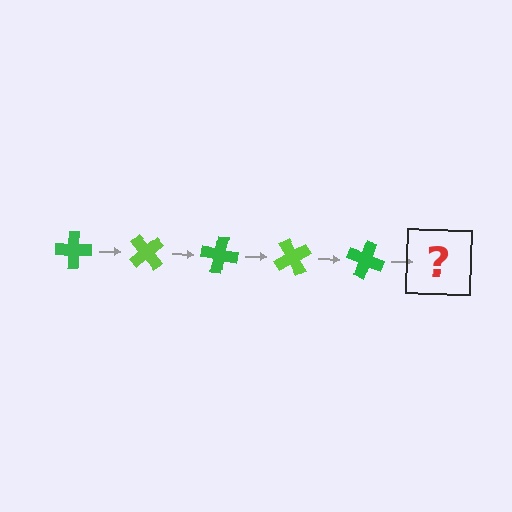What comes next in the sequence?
The next element should be a lime cross, rotated 250 degrees from the start.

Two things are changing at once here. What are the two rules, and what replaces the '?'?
The two rules are that it rotates 50 degrees each step and the color cycles through green and lime. The '?' should be a lime cross, rotated 250 degrees from the start.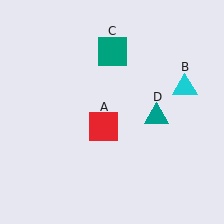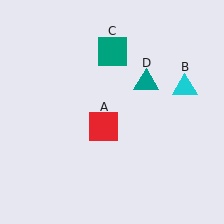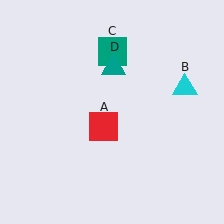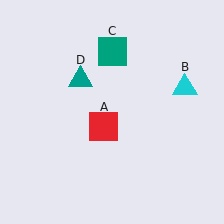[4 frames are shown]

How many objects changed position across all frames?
1 object changed position: teal triangle (object D).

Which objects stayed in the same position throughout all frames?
Red square (object A) and cyan triangle (object B) and teal square (object C) remained stationary.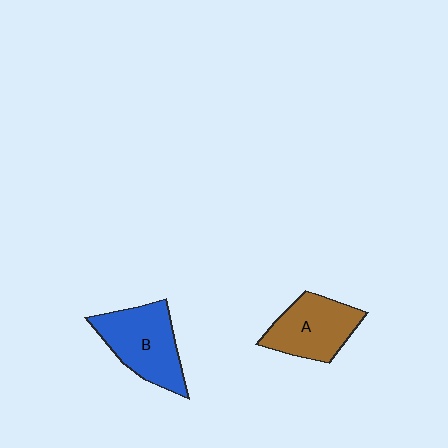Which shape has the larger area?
Shape B (blue).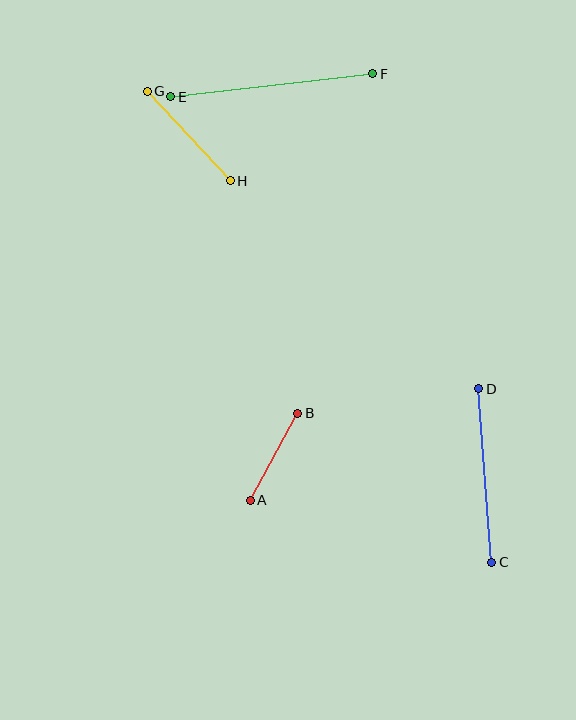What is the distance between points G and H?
The distance is approximately 122 pixels.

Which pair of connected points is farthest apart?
Points E and F are farthest apart.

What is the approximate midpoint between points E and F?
The midpoint is at approximately (272, 85) pixels.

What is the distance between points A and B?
The distance is approximately 99 pixels.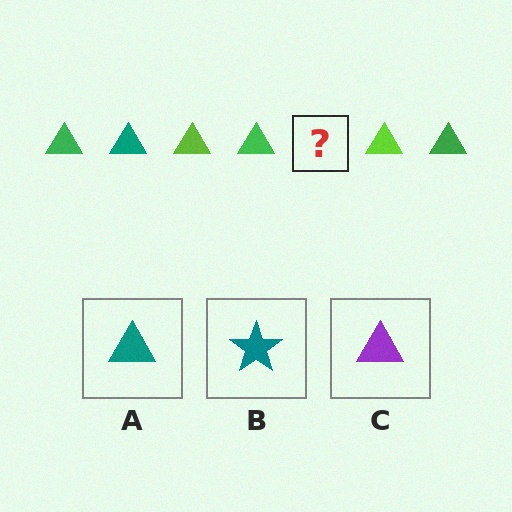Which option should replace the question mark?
Option A.